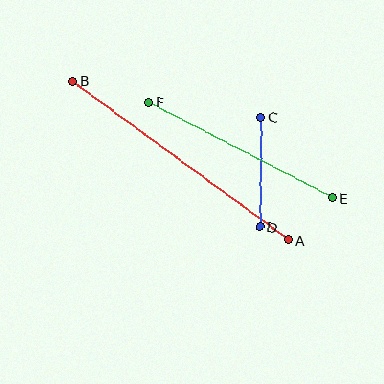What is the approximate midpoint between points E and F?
The midpoint is at approximately (240, 150) pixels.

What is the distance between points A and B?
The distance is approximately 268 pixels.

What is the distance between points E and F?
The distance is approximately 207 pixels.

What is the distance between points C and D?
The distance is approximately 110 pixels.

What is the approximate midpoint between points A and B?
The midpoint is at approximately (181, 160) pixels.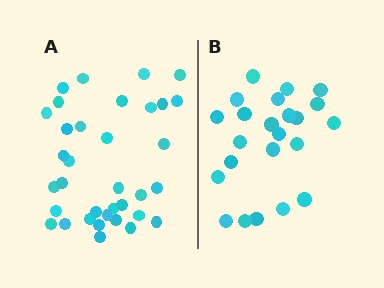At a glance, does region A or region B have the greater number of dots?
Region A (the left region) has more dots.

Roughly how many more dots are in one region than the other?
Region A has roughly 12 or so more dots than region B.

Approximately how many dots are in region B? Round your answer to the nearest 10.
About 20 dots. (The exact count is 23, which rounds to 20.)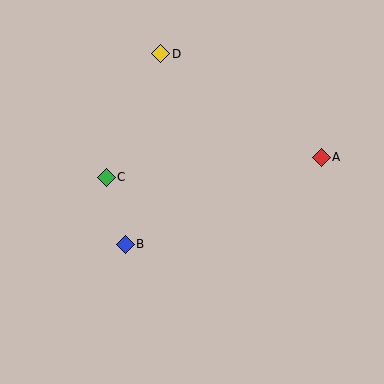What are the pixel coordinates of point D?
Point D is at (161, 54).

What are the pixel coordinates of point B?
Point B is at (125, 244).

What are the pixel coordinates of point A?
Point A is at (321, 157).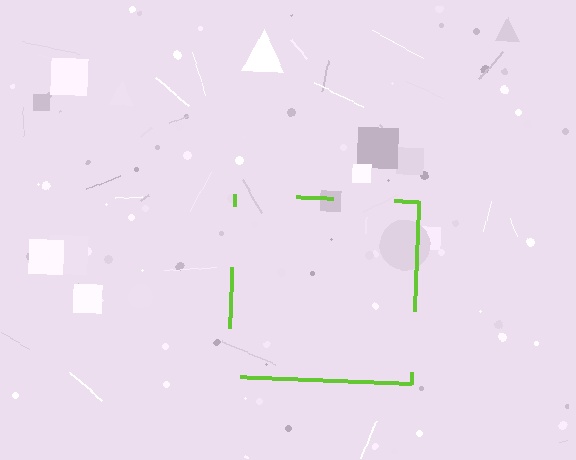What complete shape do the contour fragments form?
The contour fragments form a square.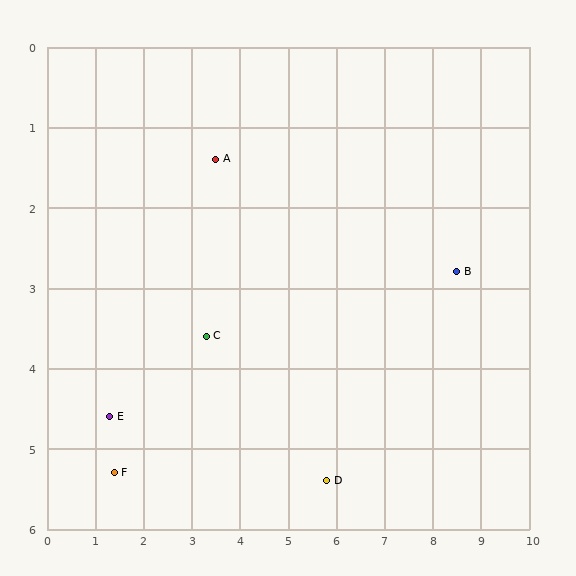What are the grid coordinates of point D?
Point D is at approximately (5.8, 5.4).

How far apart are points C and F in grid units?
Points C and F are about 2.5 grid units apart.